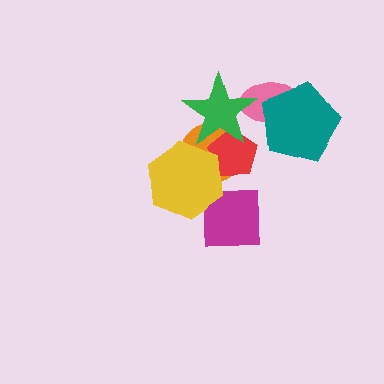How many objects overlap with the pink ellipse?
2 objects overlap with the pink ellipse.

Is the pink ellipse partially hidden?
Yes, it is partially covered by another shape.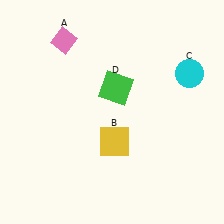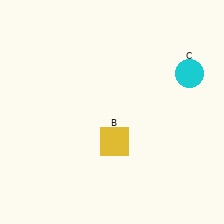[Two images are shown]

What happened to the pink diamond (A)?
The pink diamond (A) was removed in Image 2. It was in the top-left area of Image 1.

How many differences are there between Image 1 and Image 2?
There are 2 differences between the two images.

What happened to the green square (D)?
The green square (D) was removed in Image 2. It was in the top-right area of Image 1.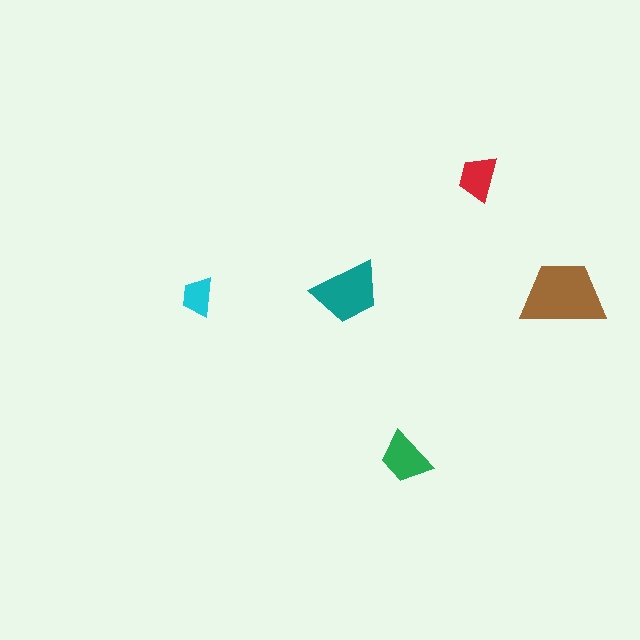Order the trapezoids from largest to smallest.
the brown one, the teal one, the green one, the red one, the cyan one.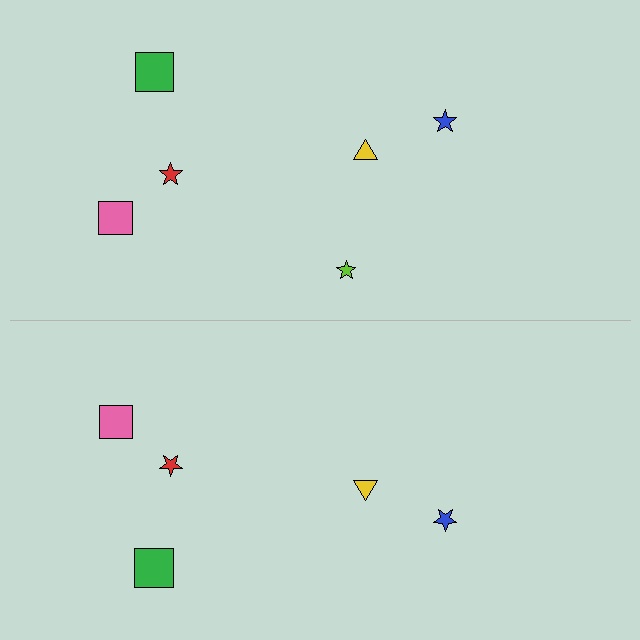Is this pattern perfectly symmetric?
No, the pattern is not perfectly symmetric. A lime star is missing from the bottom side.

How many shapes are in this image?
There are 11 shapes in this image.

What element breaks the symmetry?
A lime star is missing from the bottom side.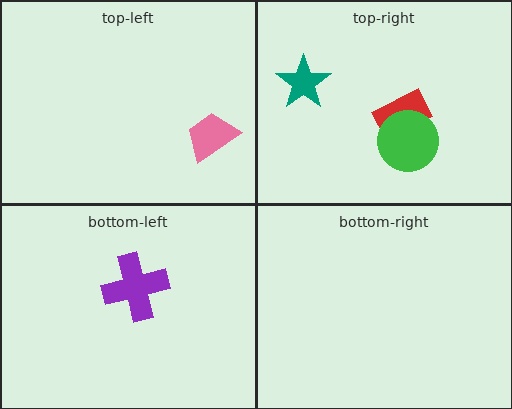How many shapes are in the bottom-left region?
1.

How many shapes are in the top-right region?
3.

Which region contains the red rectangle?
The top-right region.